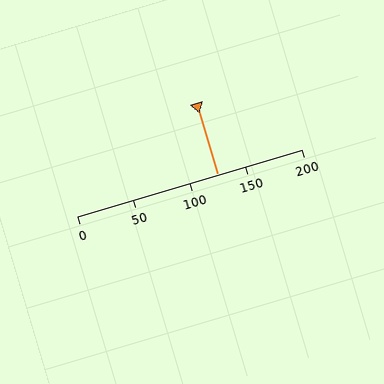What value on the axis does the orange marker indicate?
The marker indicates approximately 125.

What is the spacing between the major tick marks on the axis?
The major ticks are spaced 50 apart.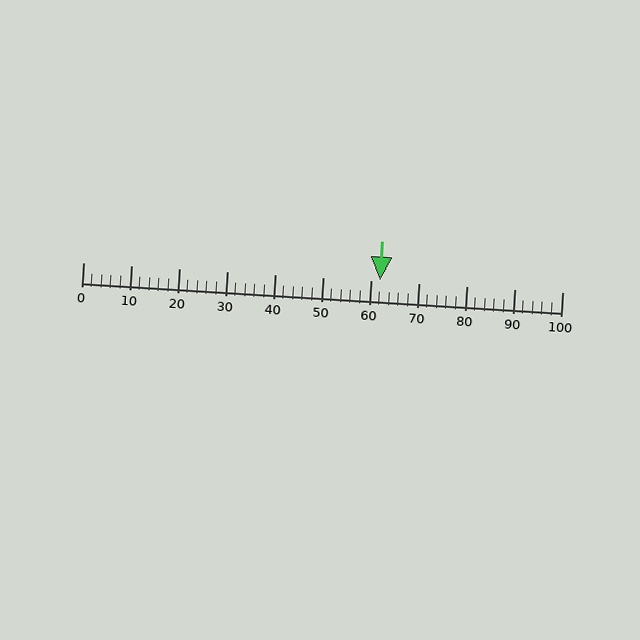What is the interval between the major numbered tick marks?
The major tick marks are spaced 10 units apart.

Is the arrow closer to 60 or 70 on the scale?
The arrow is closer to 60.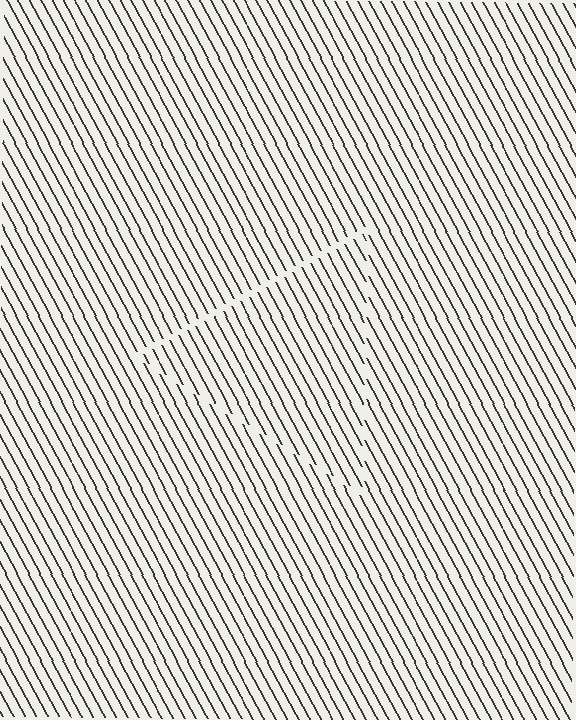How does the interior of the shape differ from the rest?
The interior of the shape contains the same grating, shifted by half a period — the contour is defined by the phase discontinuity where line-ends from the inner and outer gratings abut.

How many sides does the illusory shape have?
3 sides — the line-ends trace a triangle.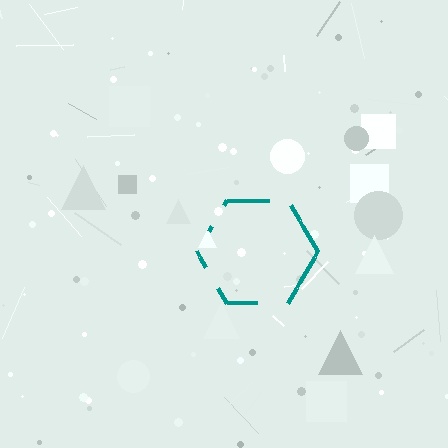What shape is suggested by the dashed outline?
The dashed outline suggests a hexagon.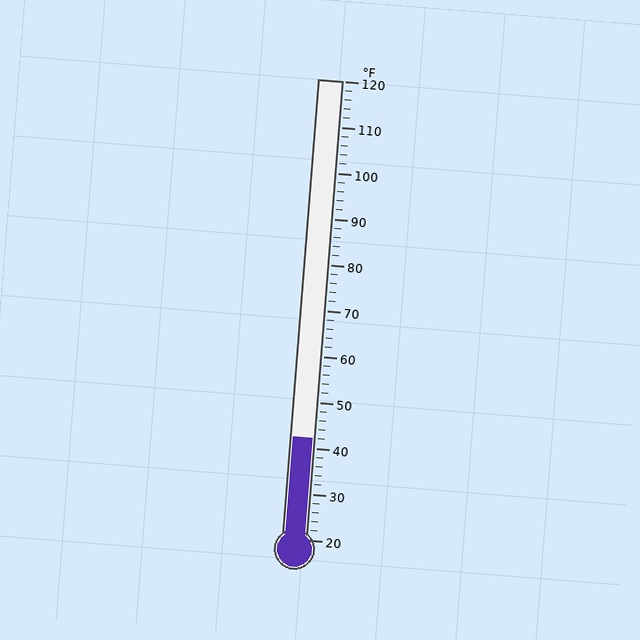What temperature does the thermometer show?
The thermometer shows approximately 42°F.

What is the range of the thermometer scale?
The thermometer scale ranges from 20°F to 120°F.